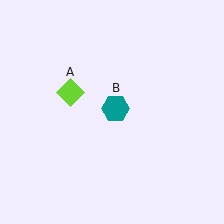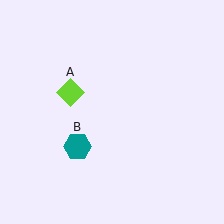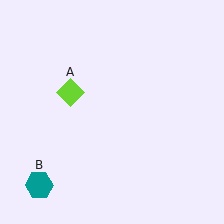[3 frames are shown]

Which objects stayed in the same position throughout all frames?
Lime diamond (object A) remained stationary.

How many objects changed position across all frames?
1 object changed position: teal hexagon (object B).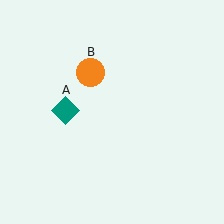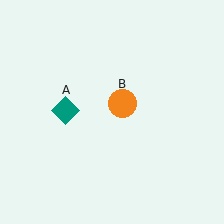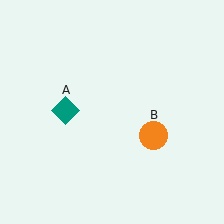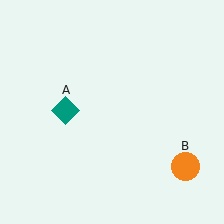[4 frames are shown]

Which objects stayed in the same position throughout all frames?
Teal diamond (object A) remained stationary.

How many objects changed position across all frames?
1 object changed position: orange circle (object B).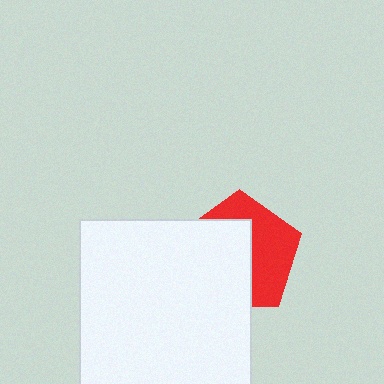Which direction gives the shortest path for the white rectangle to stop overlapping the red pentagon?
Moving toward the lower-left gives the shortest separation.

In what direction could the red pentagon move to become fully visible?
The red pentagon could move toward the upper-right. That would shift it out from behind the white rectangle entirely.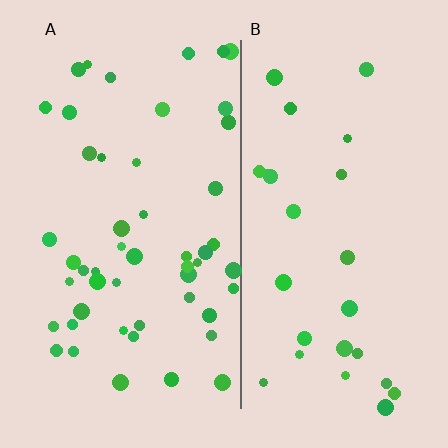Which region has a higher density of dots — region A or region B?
A (the left).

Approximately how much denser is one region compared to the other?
Approximately 1.9× — region A over region B.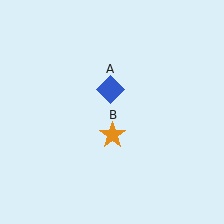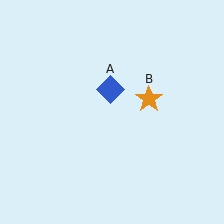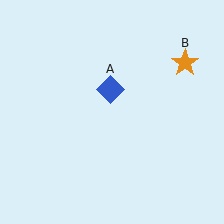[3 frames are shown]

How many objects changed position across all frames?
1 object changed position: orange star (object B).